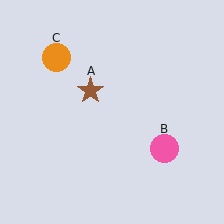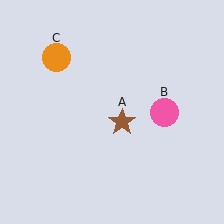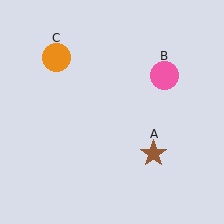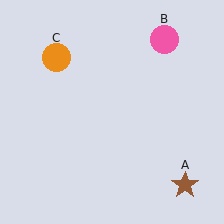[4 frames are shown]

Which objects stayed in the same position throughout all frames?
Orange circle (object C) remained stationary.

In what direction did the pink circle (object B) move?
The pink circle (object B) moved up.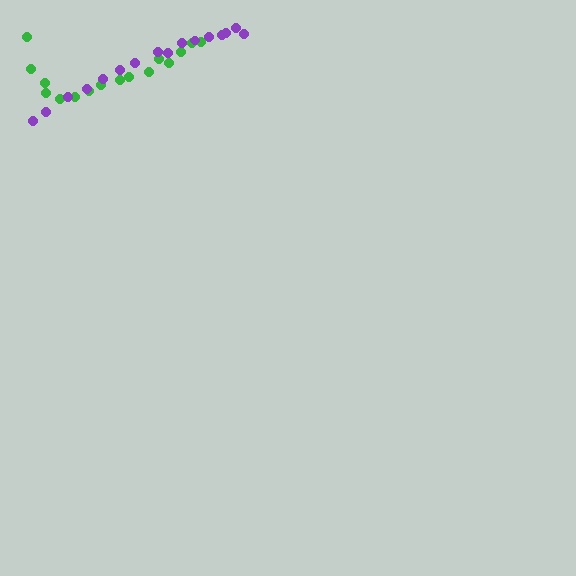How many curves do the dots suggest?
There are 2 distinct paths.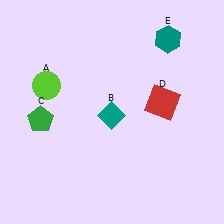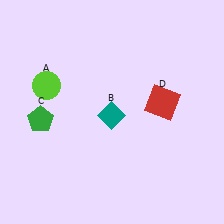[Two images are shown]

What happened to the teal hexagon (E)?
The teal hexagon (E) was removed in Image 2. It was in the top-right area of Image 1.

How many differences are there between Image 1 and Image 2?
There is 1 difference between the two images.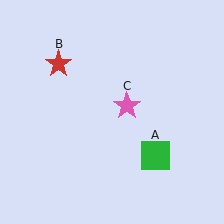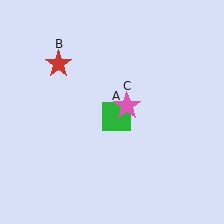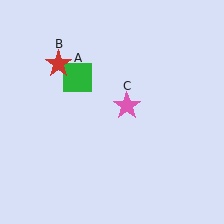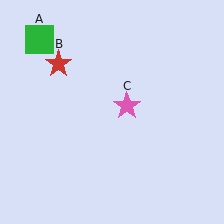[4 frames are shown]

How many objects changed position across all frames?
1 object changed position: green square (object A).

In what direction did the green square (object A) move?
The green square (object A) moved up and to the left.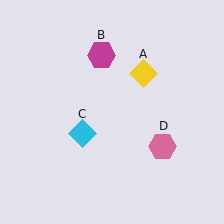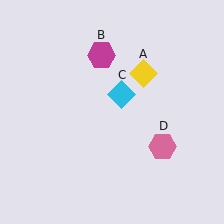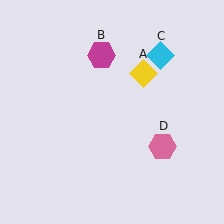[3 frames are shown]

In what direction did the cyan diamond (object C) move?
The cyan diamond (object C) moved up and to the right.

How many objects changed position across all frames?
1 object changed position: cyan diamond (object C).